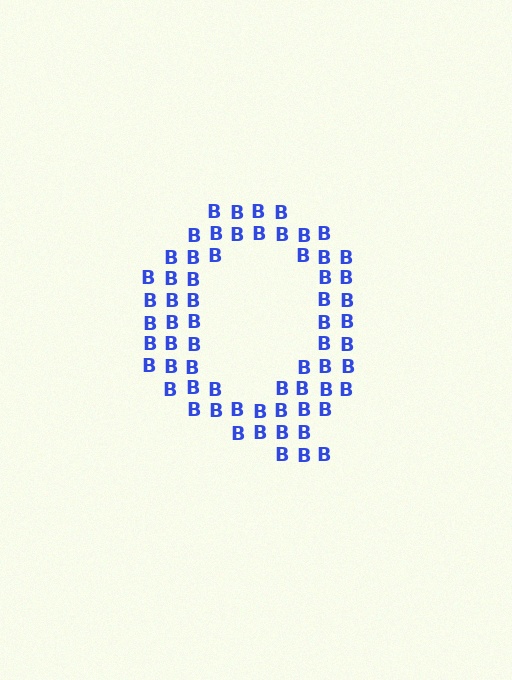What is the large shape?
The large shape is the letter Q.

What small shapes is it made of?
It is made of small letter B's.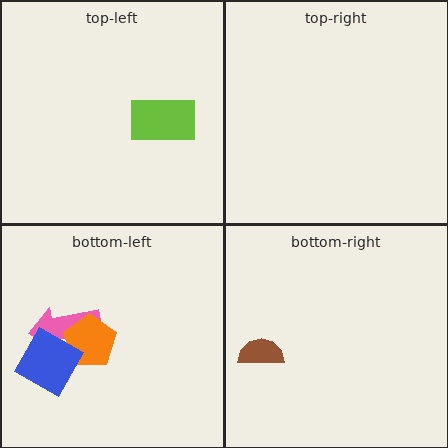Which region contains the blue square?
The bottom-left region.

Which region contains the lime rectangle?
The top-left region.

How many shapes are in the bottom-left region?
3.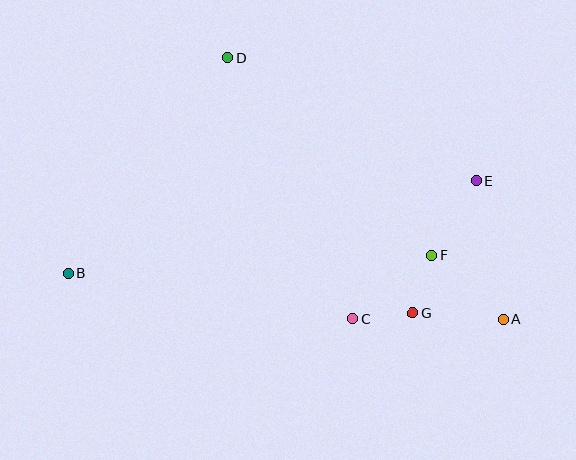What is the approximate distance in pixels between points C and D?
The distance between C and D is approximately 289 pixels.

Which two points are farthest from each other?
Points A and B are farthest from each other.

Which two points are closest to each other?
Points C and G are closest to each other.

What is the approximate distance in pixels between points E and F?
The distance between E and F is approximately 87 pixels.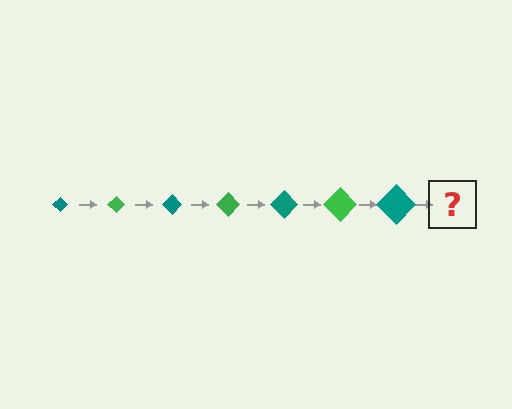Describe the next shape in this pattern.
It should be a green diamond, larger than the previous one.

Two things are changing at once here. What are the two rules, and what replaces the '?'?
The two rules are that the diamond grows larger each step and the color cycles through teal and green. The '?' should be a green diamond, larger than the previous one.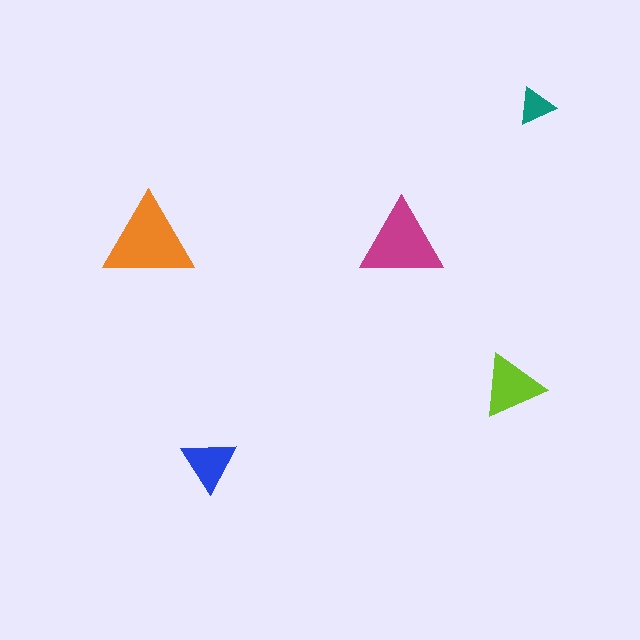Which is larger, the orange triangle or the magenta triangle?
The orange one.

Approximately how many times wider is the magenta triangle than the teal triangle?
About 2 times wider.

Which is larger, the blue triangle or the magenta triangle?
The magenta one.